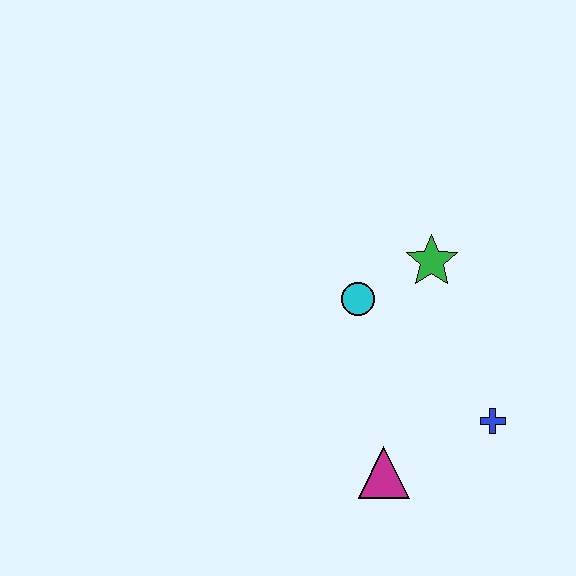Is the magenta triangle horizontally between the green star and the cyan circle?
Yes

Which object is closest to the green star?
The cyan circle is closest to the green star.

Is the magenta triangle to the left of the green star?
Yes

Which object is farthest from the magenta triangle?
The green star is farthest from the magenta triangle.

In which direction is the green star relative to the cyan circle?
The green star is to the right of the cyan circle.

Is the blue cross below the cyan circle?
Yes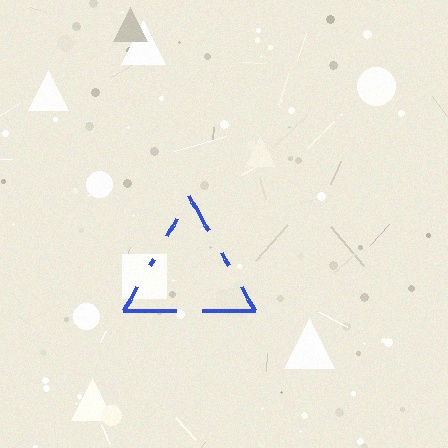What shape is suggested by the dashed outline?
The dashed outline suggests a triangle.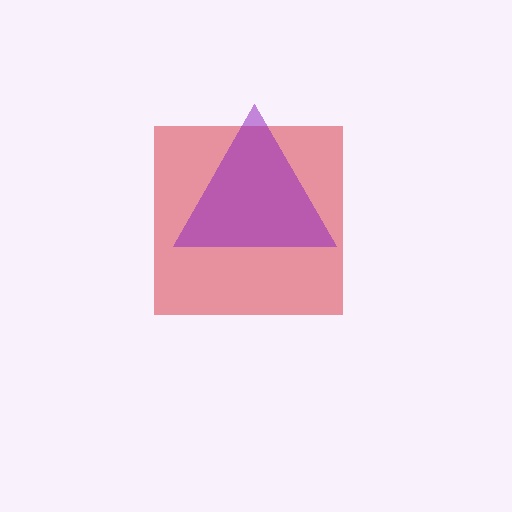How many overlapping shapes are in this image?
There are 2 overlapping shapes in the image.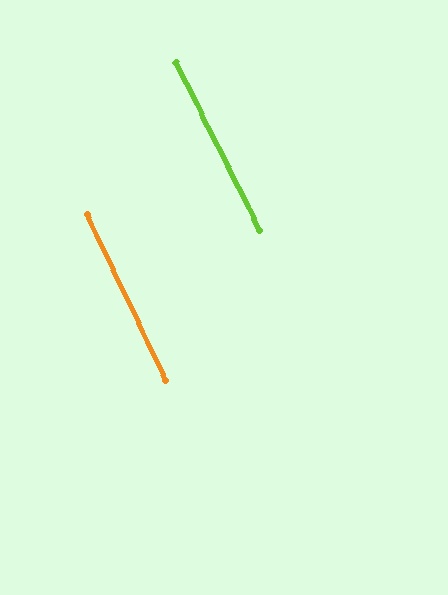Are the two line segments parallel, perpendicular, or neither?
Parallel — their directions differ by only 1.1°.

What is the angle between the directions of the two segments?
Approximately 1 degree.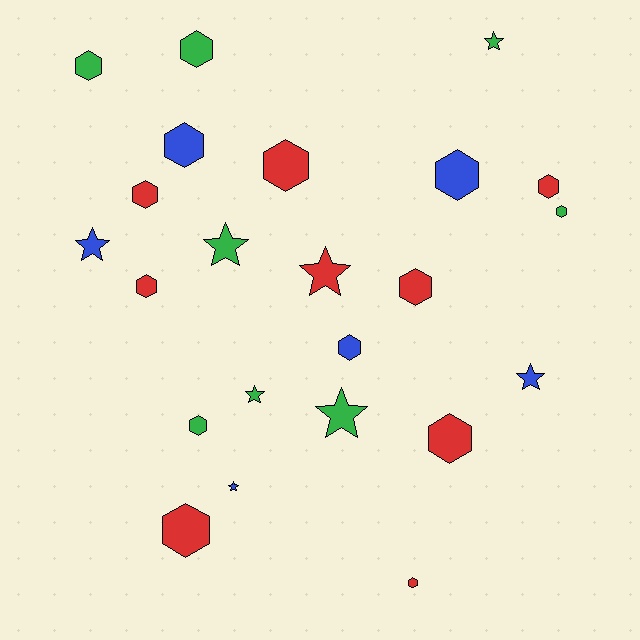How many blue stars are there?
There are 3 blue stars.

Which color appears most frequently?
Red, with 9 objects.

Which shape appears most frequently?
Hexagon, with 15 objects.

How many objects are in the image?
There are 23 objects.